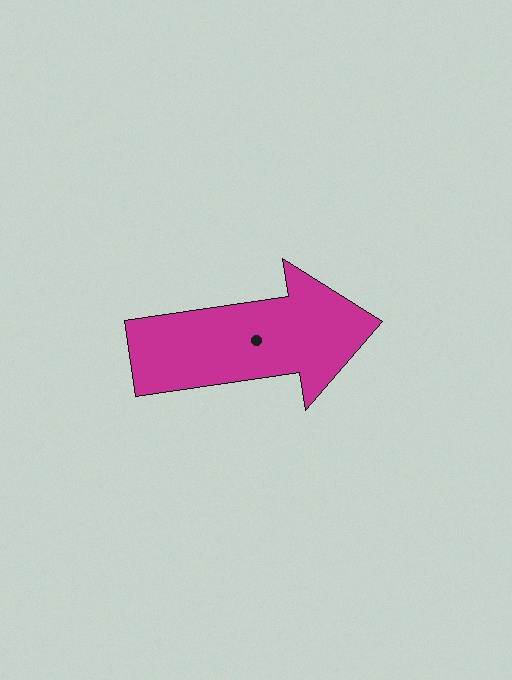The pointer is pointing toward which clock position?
Roughly 3 o'clock.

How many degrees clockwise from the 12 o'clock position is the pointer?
Approximately 82 degrees.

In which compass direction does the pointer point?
East.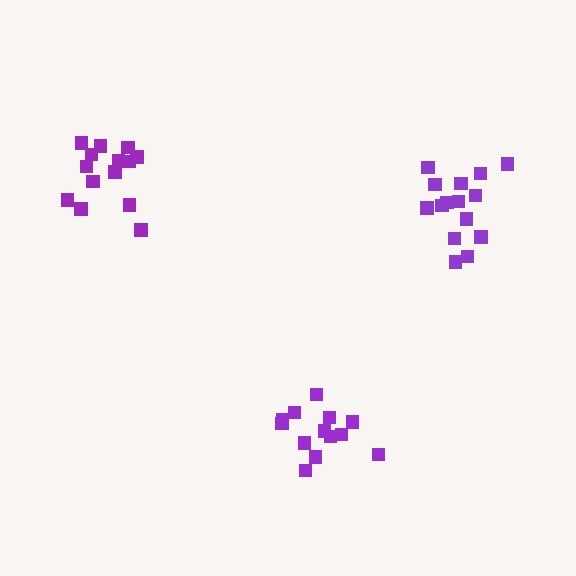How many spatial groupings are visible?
There are 3 spatial groupings.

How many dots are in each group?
Group 1: 13 dots, Group 2: 14 dots, Group 3: 15 dots (42 total).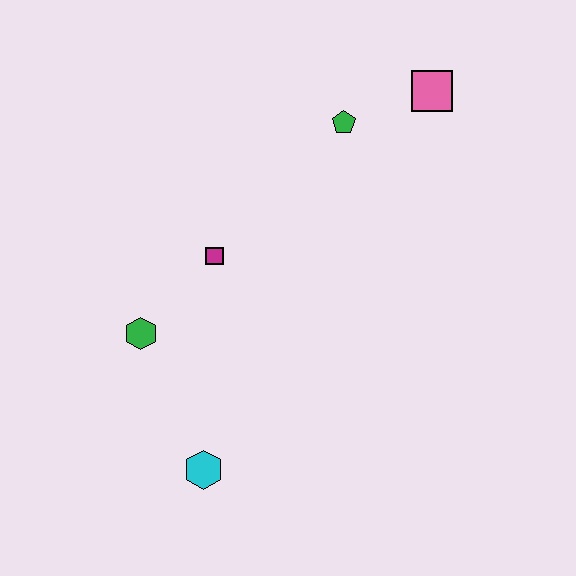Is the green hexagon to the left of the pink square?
Yes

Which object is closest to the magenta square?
The green hexagon is closest to the magenta square.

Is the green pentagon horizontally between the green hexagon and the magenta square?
No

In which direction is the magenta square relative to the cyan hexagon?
The magenta square is above the cyan hexagon.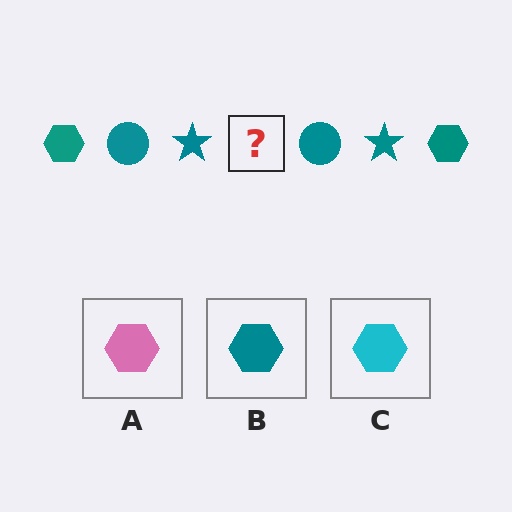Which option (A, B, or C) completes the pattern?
B.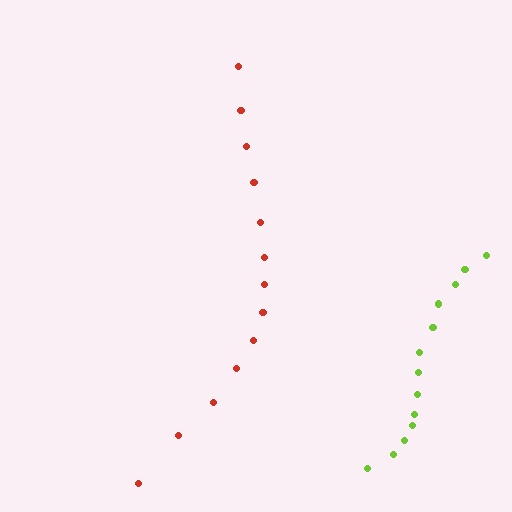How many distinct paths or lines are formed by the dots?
There are 2 distinct paths.